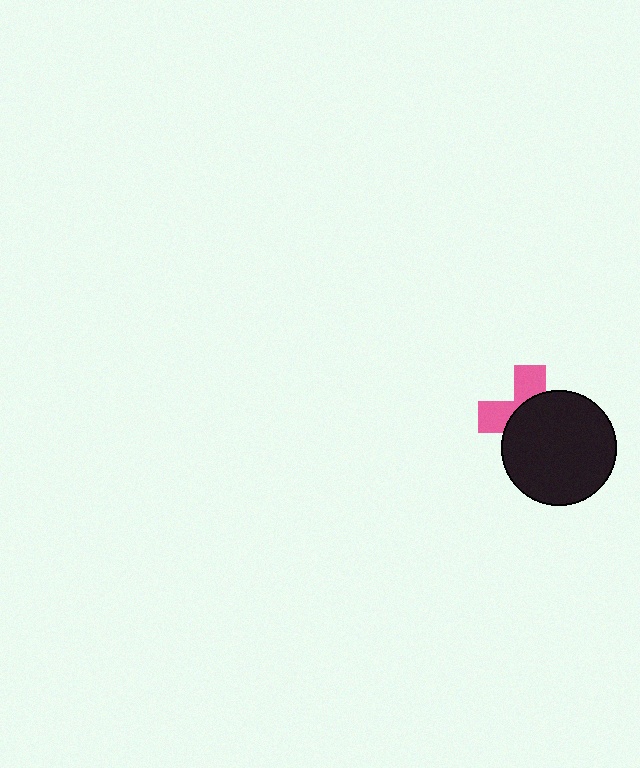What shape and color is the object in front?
The object in front is a black circle.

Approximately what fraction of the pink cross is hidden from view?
Roughly 63% of the pink cross is hidden behind the black circle.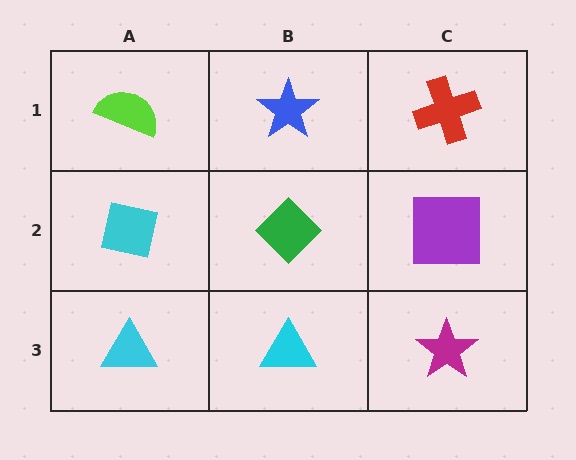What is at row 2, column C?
A purple square.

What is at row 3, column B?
A cyan triangle.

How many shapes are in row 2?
3 shapes.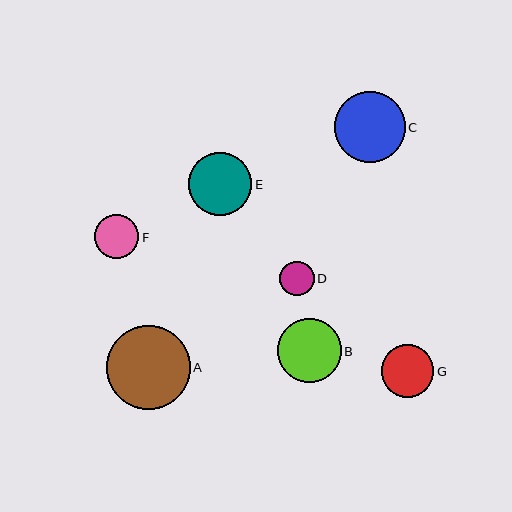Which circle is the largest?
Circle A is the largest with a size of approximately 84 pixels.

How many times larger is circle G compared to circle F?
Circle G is approximately 1.2 times the size of circle F.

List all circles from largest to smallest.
From largest to smallest: A, C, B, E, G, F, D.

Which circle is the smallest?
Circle D is the smallest with a size of approximately 34 pixels.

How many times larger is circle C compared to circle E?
Circle C is approximately 1.1 times the size of circle E.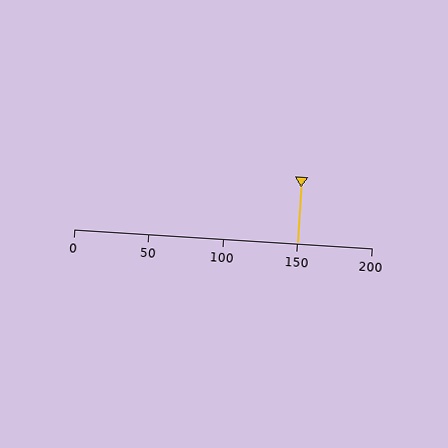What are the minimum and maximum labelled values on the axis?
The axis runs from 0 to 200.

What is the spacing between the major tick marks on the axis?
The major ticks are spaced 50 apart.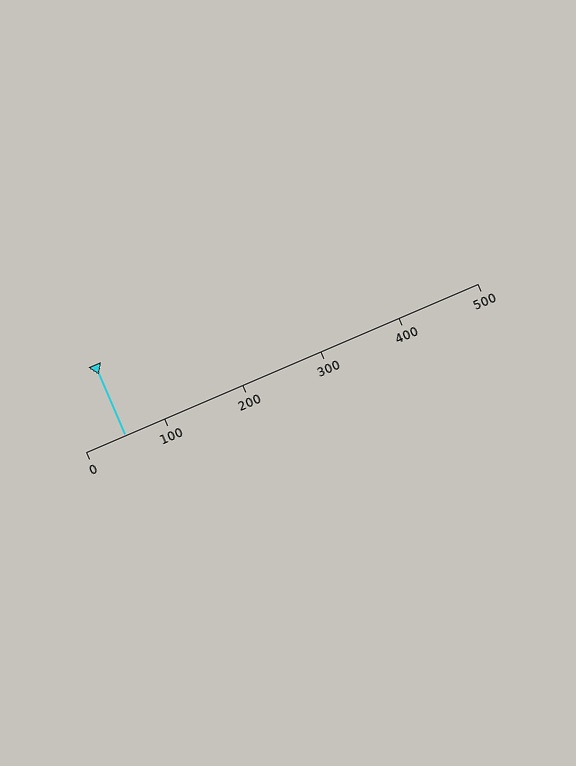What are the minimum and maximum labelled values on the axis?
The axis runs from 0 to 500.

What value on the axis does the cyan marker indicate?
The marker indicates approximately 50.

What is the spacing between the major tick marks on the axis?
The major ticks are spaced 100 apart.